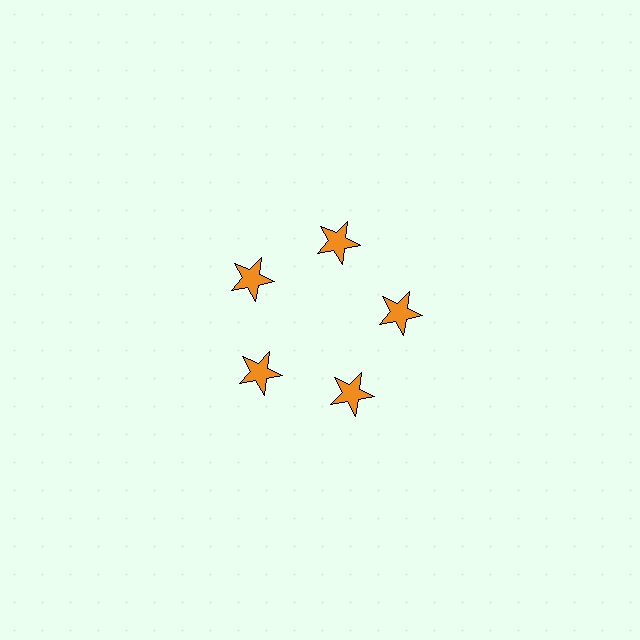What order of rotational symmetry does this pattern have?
This pattern has 5-fold rotational symmetry.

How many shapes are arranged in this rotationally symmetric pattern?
There are 5 shapes, arranged in 5 groups of 1.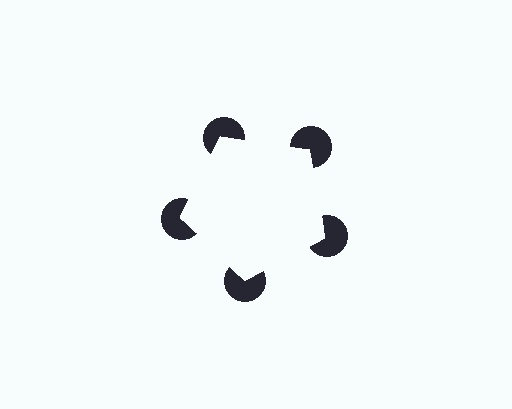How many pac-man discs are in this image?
There are 5 — one at each vertex of the illusory pentagon.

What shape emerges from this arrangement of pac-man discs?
An illusory pentagon — its edges are inferred from the aligned wedge cuts in the pac-man discs, not physically drawn.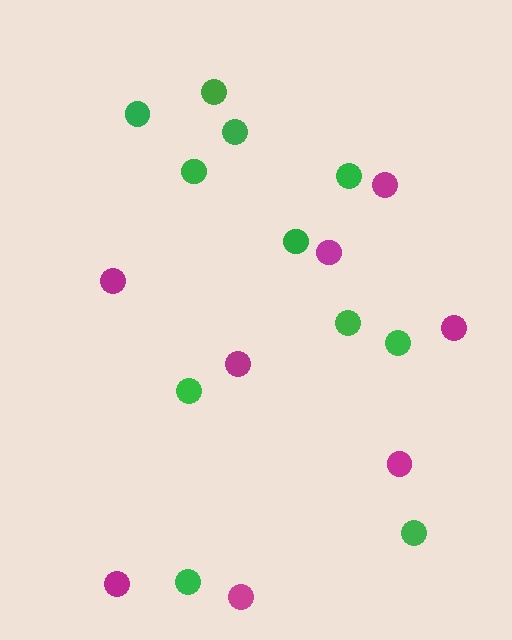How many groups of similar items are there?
There are 2 groups: one group of magenta circles (8) and one group of green circles (11).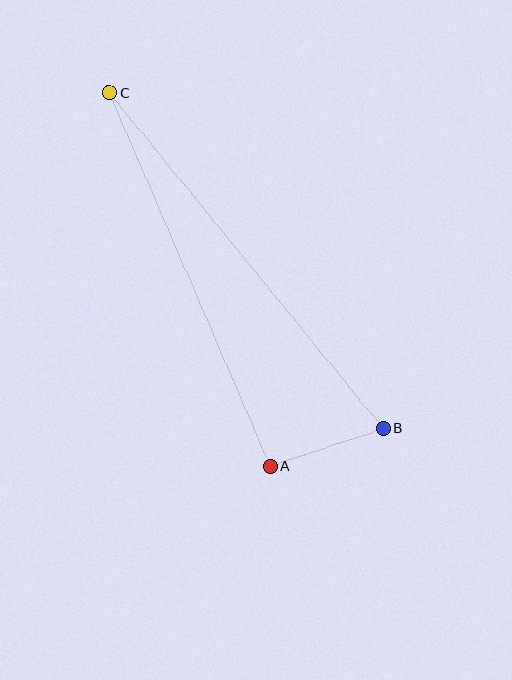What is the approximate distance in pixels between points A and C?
The distance between A and C is approximately 406 pixels.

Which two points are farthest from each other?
Points B and C are farthest from each other.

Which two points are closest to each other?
Points A and B are closest to each other.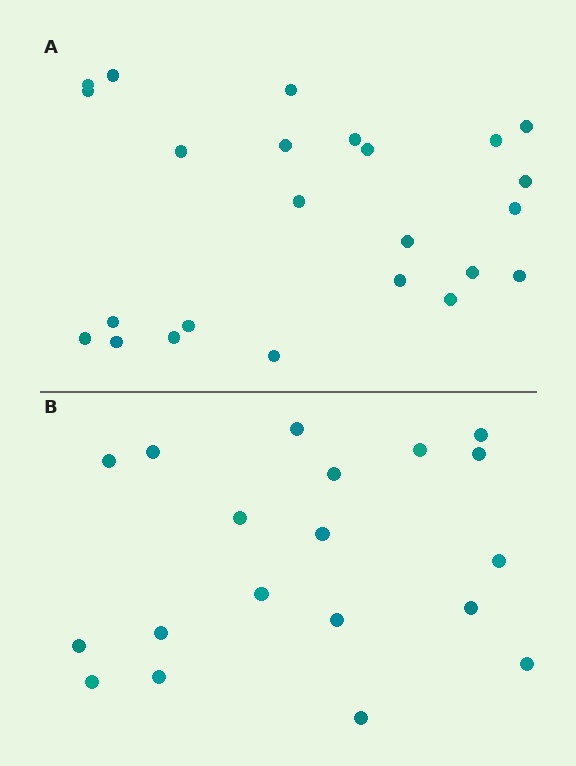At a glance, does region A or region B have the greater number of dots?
Region A (the top region) has more dots.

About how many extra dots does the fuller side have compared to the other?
Region A has about 5 more dots than region B.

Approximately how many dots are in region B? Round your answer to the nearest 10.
About 20 dots. (The exact count is 19, which rounds to 20.)